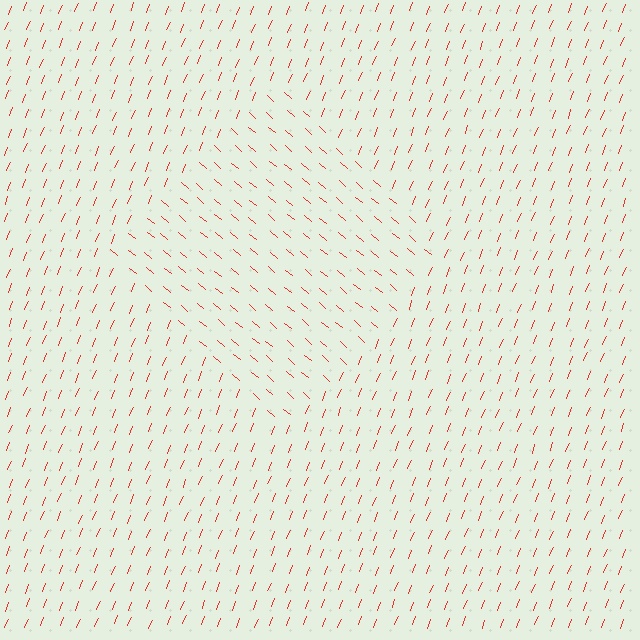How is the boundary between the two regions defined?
The boundary is defined purely by a change in line orientation (approximately 72 degrees difference). All lines are the same color and thickness.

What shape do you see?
I see a diamond.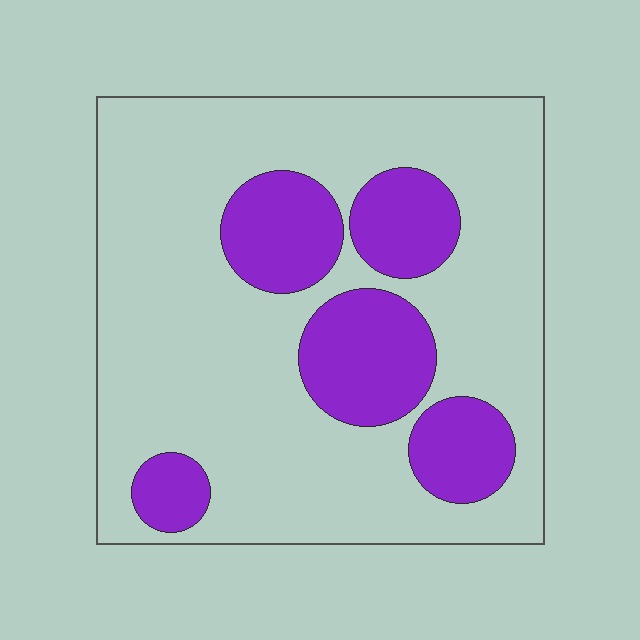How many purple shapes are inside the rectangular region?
5.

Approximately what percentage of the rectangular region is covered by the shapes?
Approximately 25%.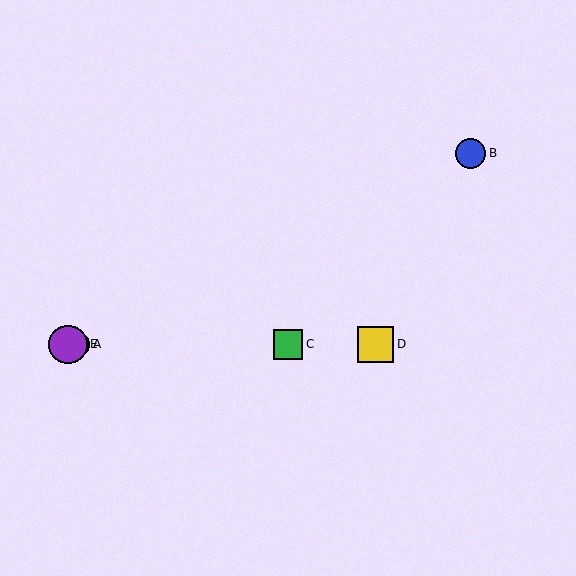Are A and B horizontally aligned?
No, A is at y≈345 and B is at y≈153.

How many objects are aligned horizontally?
4 objects (A, C, D, E) are aligned horizontally.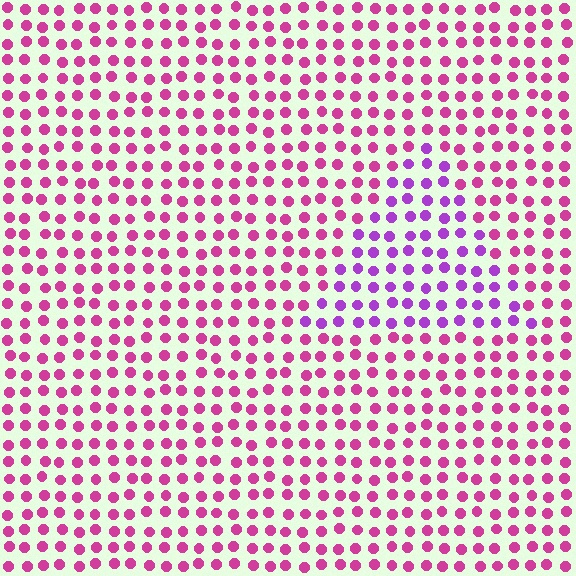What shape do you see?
I see a triangle.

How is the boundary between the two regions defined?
The boundary is defined purely by a slight shift in hue (about 36 degrees). Spacing, size, and orientation are identical on both sides.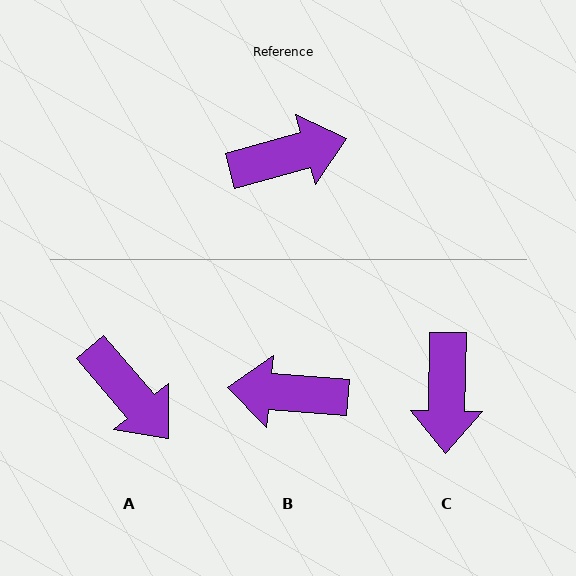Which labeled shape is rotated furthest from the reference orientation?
B, about 159 degrees away.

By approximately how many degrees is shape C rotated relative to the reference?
Approximately 107 degrees clockwise.